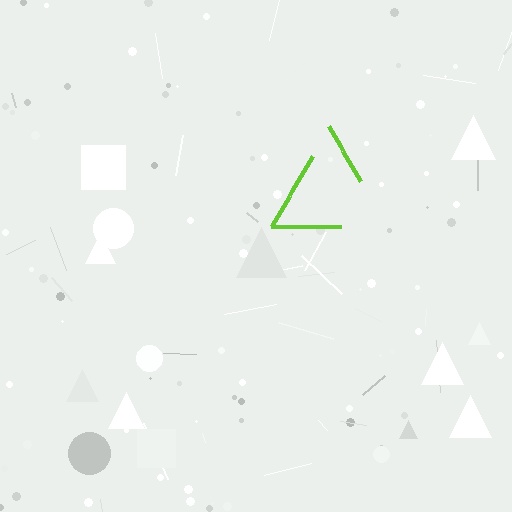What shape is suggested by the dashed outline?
The dashed outline suggests a triangle.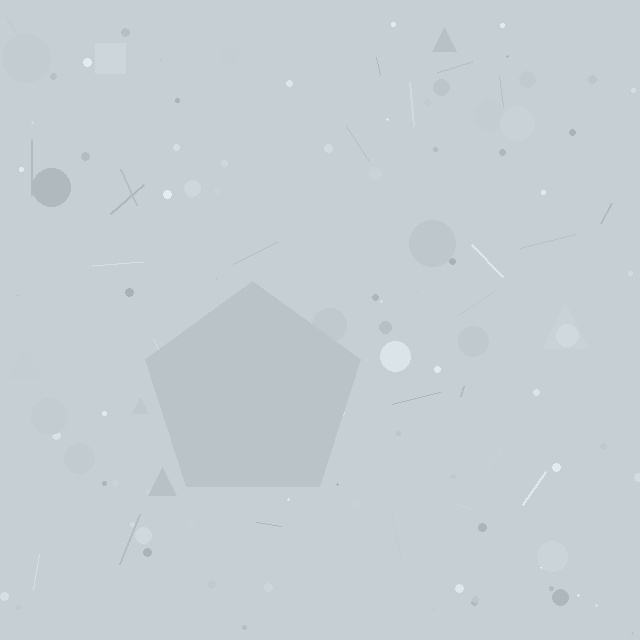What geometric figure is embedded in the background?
A pentagon is embedded in the background.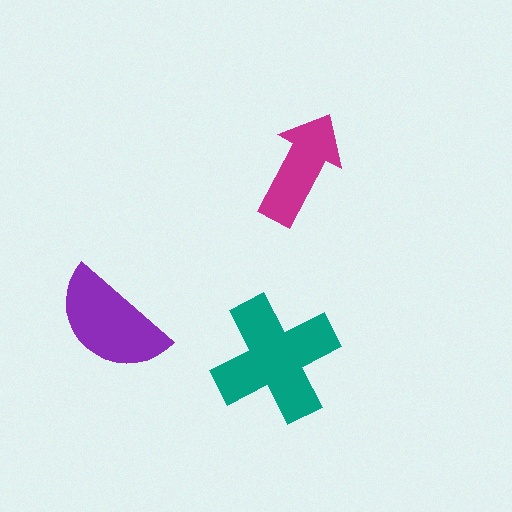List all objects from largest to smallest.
The teal cross, the purple semicircle, the magenta arrow.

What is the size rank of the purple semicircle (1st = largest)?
2nd.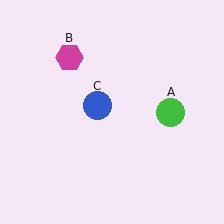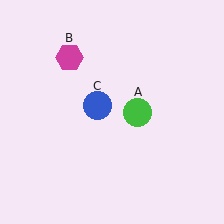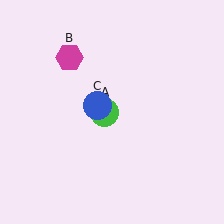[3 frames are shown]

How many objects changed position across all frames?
1 object changed position: green circle (object A).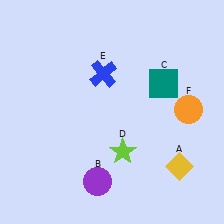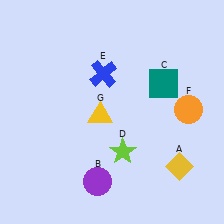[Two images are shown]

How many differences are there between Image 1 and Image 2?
There is 1 difference between the two images.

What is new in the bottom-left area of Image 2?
A yellow triangle (G) was added in the bottom-left area of Image 2.